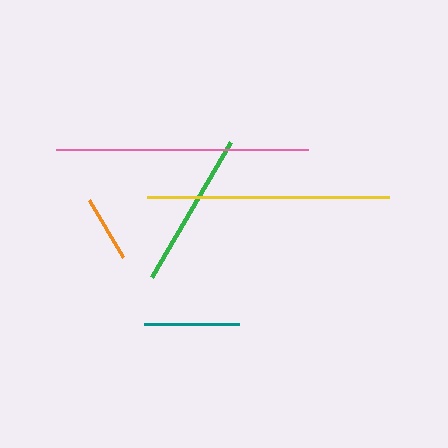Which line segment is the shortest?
The orange line is the shortest at approximately 66 pixels.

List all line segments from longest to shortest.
From longest to shortest: pink, yellow, green, teal, orange.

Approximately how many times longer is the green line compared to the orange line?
The green line is approximately 2.4 times the length of the orange line.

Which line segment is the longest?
The pink line is the longest at approximately 252 pixels.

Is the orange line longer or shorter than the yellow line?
The yellow line is longer than the orange line.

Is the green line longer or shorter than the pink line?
The pink line is longer than the green line.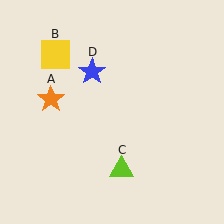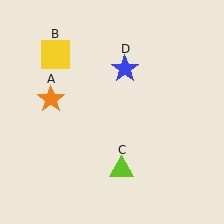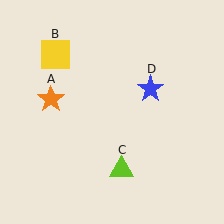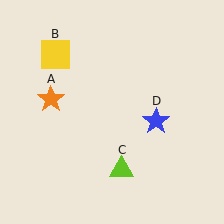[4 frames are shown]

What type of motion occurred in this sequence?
The blue star (object D) rotated clockwise around the center of the scene.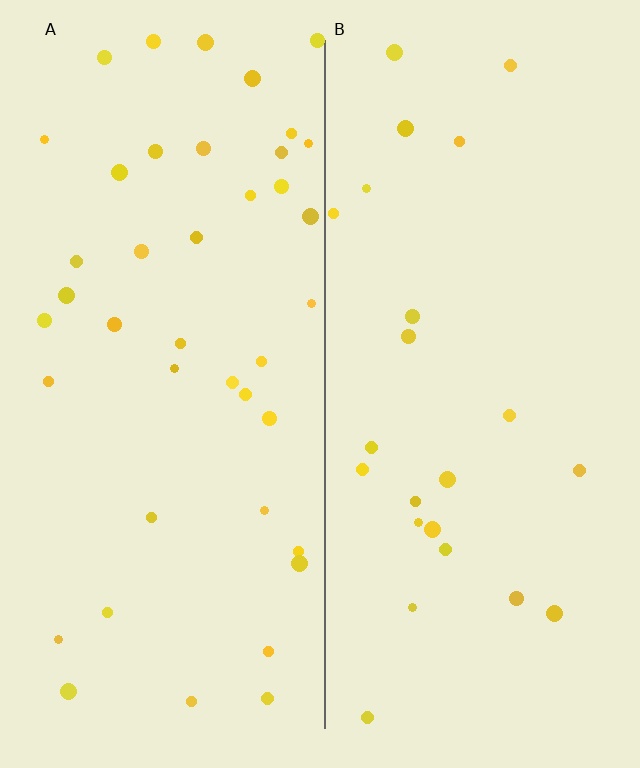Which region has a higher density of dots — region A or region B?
A (the left).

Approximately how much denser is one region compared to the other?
Approximately 1.8× — region A over region B.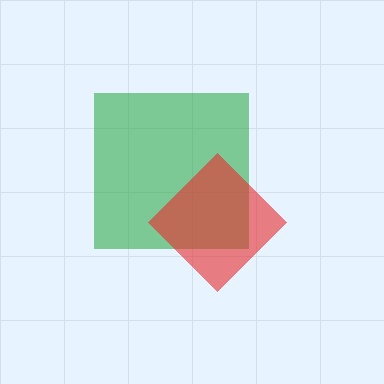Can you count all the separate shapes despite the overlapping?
Yes, there are 2 separate shapes.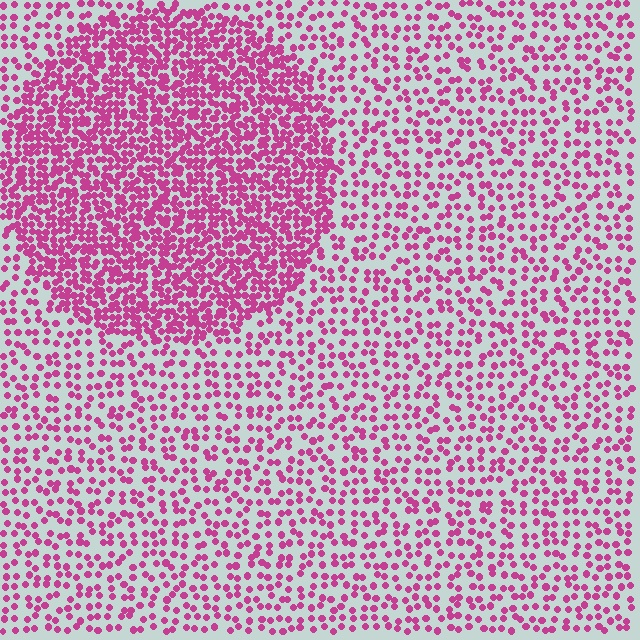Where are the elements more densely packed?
The elements are more densely packed inside the circle boundary.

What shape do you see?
I see a circle.